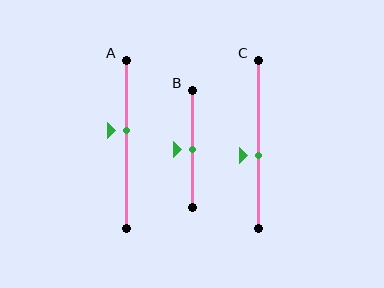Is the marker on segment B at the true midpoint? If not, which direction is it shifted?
Yes, the marker on segment B is at the true midpoint.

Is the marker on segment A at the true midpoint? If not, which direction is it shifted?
No, the marker on segment A is shifted upward by about 8% of the segment length.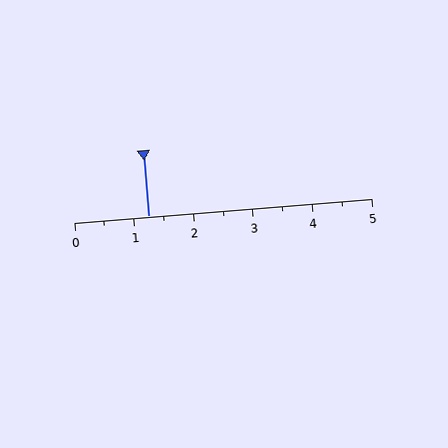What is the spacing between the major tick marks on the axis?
The major ticks are spaced 1 apart.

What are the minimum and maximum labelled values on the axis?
The axis runs from 0 to 5.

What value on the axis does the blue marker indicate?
The marker indicates approximately 1.2.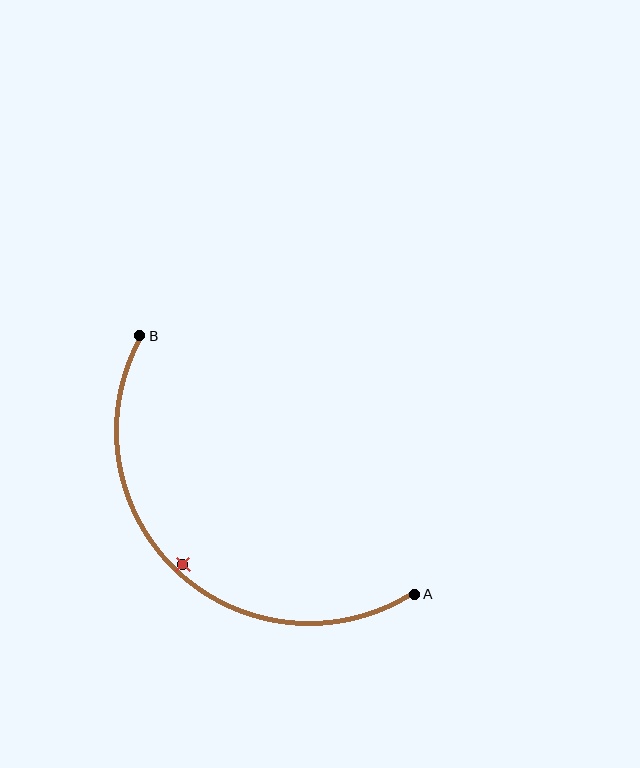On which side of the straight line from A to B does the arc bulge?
The arc bulges below and to the left of the straight line connecting A and B.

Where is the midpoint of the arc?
The arc midpoint is the point on the curve farthest from the straight line joining A and B. It sits below and to the left of that line.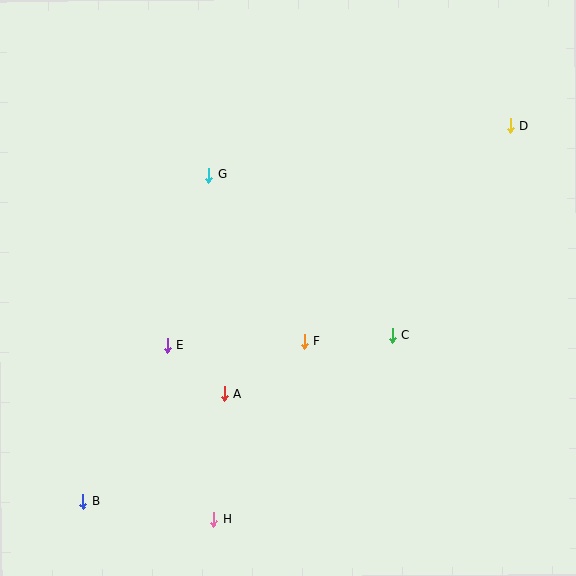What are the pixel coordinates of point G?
Point G is at (209, 175).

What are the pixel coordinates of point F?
Point F is at (305, 341).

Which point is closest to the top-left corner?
Point G is closest to the top-left corner.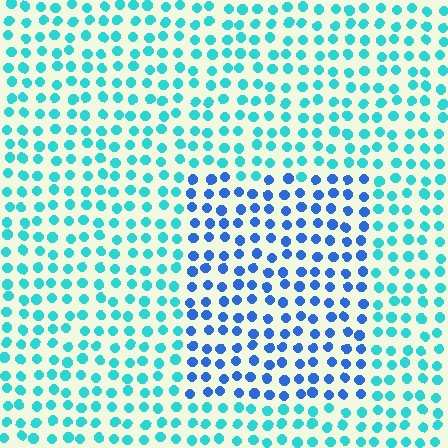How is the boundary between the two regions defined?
The boundary is defined purely by a slight shift in hue (about 40 degrees). Spacing, size, and orientation are identical on both sides.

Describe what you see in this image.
The image is filled with small cyan elements in a uniform arrangement. A rectangle-shaped region is visible where the elements are tinted to a slightly different hue, forming a subtle color boundary.